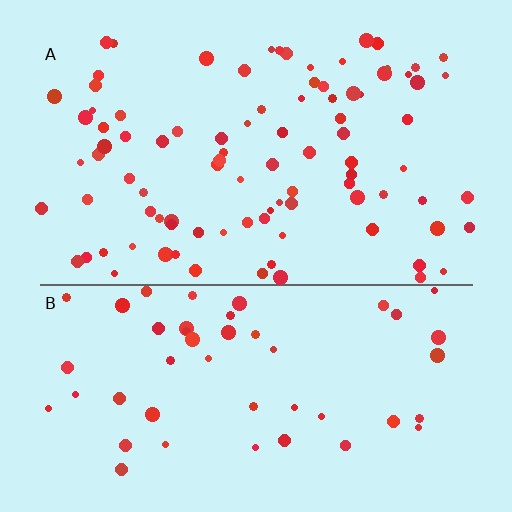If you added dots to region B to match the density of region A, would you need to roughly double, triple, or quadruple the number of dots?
Approximately double.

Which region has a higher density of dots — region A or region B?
A (the top).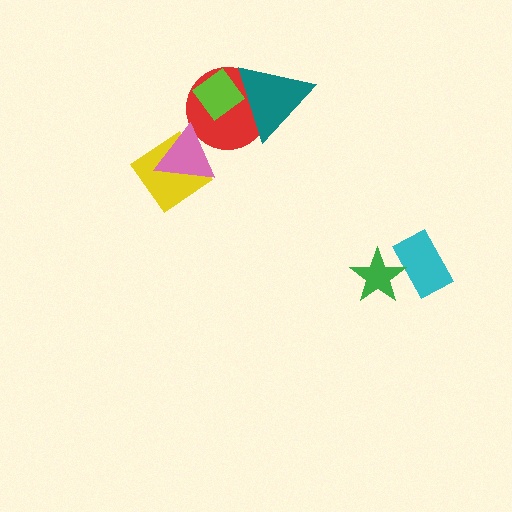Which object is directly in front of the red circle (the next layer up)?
The lime diamond is directly in front of the red circle.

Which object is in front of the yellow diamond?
The pink triangle is in front of the yellow diamond.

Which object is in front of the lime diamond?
The teal triangle is in front of the lime diamond.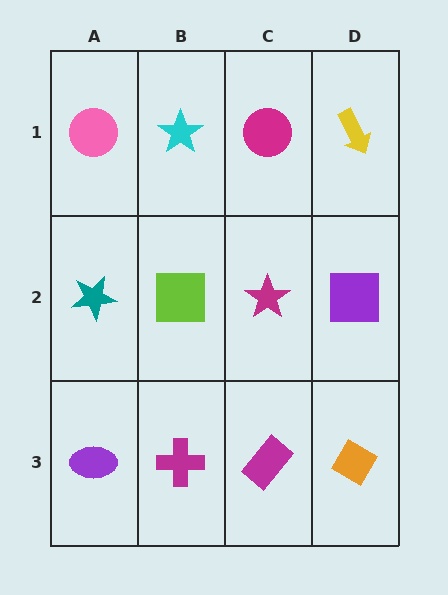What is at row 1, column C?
A magenta circle.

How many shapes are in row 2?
4 shapes.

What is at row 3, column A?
A purple ellipse.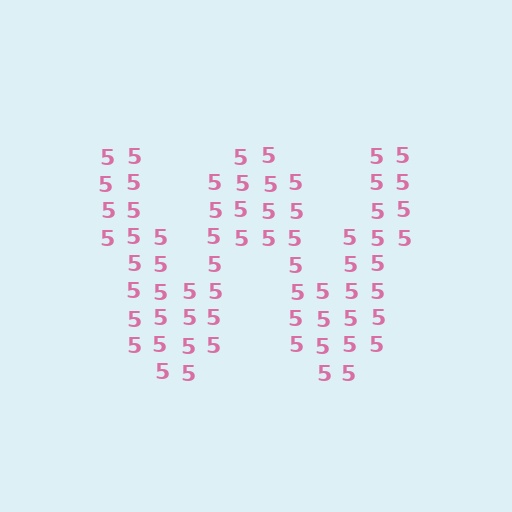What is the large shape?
The large shape is the letter W.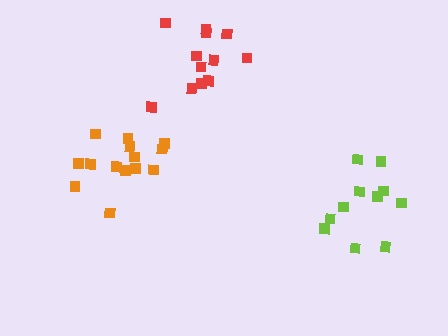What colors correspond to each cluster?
The clusters are colored: lime, red, orange.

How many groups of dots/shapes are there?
There are 3 groups.